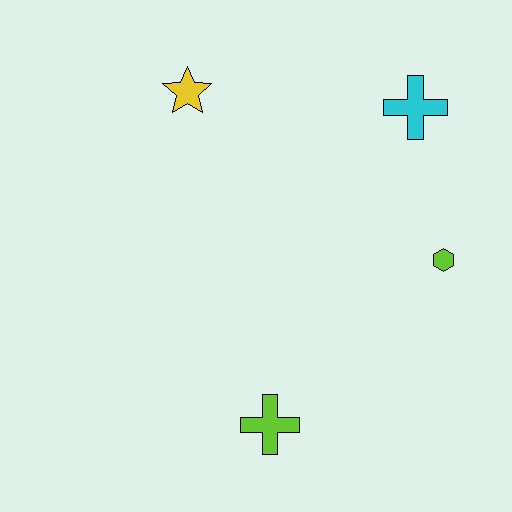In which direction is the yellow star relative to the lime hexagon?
The yellow star is to the left of the lime hexagon.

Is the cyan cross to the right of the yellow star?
Yes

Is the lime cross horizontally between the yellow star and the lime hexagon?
Yes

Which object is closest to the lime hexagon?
The cyan cross is closest to the lime hexagon.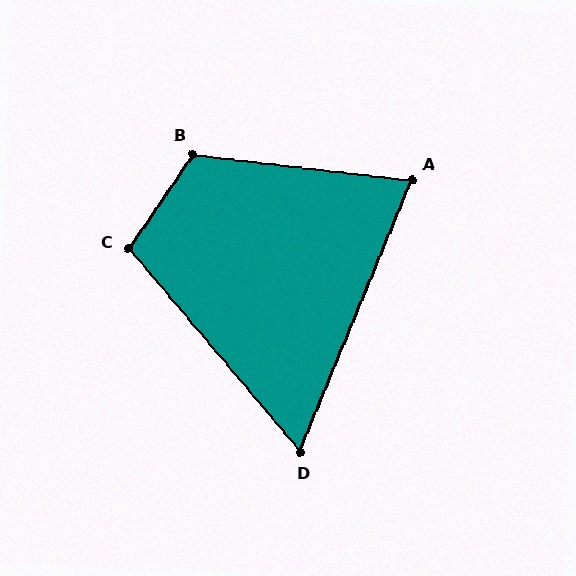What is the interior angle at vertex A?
Approximately 74 degrees (acute).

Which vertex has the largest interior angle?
B, at approximately 117 degrees.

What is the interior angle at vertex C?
Approximately 106 degrees (obtuse).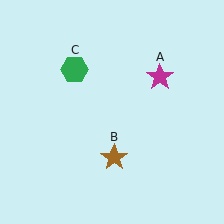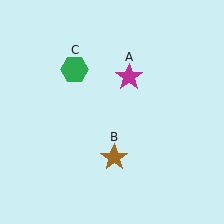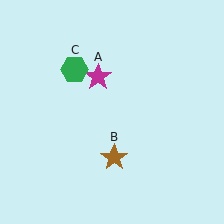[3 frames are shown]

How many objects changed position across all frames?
1 object changed position: magenta star (object A).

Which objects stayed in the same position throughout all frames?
Brown star (object B) and green hexagon (object C) remained stationary.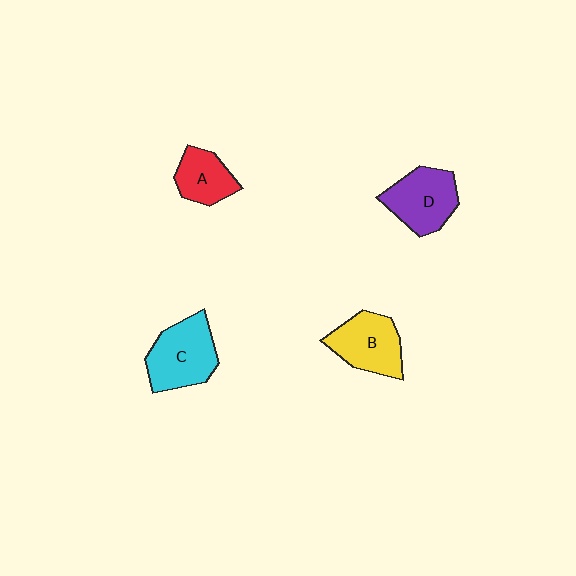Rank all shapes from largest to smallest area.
From largest to smallest: C (cyan), D (purple), B (yellow), A (red).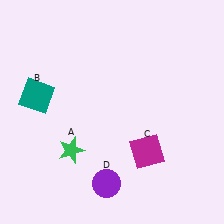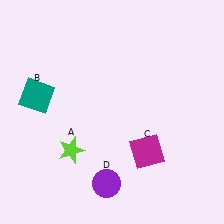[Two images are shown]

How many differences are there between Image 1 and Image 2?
There is 1 difference between the two images.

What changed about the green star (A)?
In Image 1, A is green. In Image 2, it changed to lime.